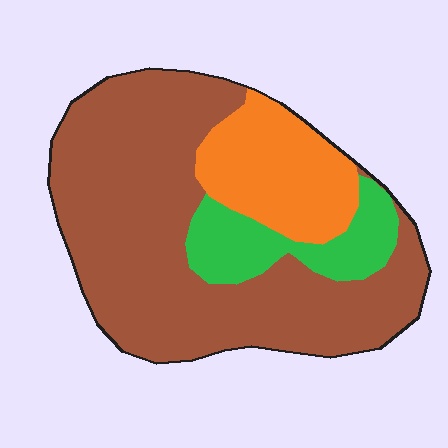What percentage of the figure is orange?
Orange covers about 20% of the figure.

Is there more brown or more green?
Brown.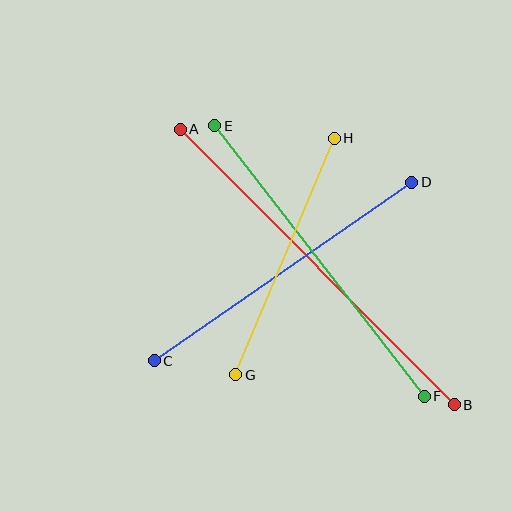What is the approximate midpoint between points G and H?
The midpoint is at approximately (285, 257) pixels.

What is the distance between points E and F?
The distance is approximately 342 pixels.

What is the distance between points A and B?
The distance is approximately 389 pixels.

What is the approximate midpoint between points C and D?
The midpoint is at approximately (283, 271) pixels.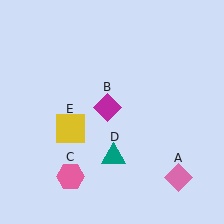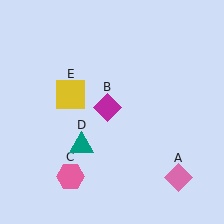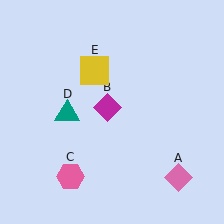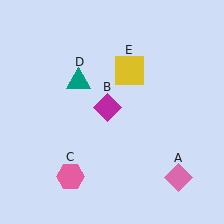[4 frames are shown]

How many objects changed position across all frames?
2 objects changed position: teal triangle (object D), yellow square (object E).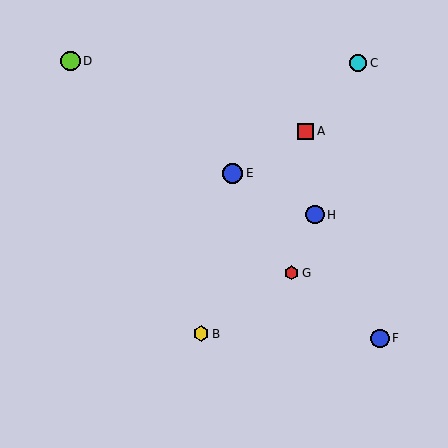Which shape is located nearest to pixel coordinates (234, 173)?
The blue circle (labeled E) at (233, 173) is nearest to that location.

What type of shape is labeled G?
Shape G is a red hexagon.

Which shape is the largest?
The blue circle (labeled E) is the largest.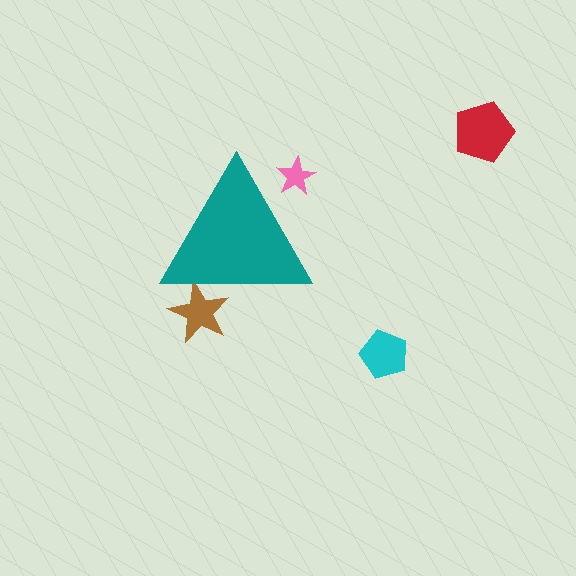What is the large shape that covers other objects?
A teal triangle.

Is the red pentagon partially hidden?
No, the red pentagon is fully visible.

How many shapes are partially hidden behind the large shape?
2 shapes are partially hidden.